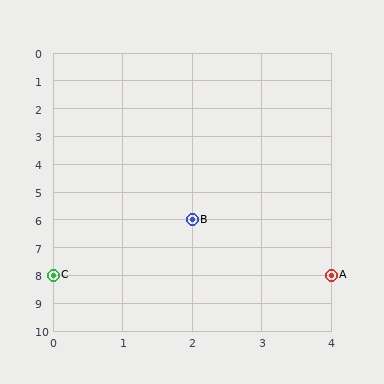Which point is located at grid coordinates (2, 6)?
Point B is at (2, 6).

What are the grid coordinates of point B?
Point B is at grid coordinates (2, 6).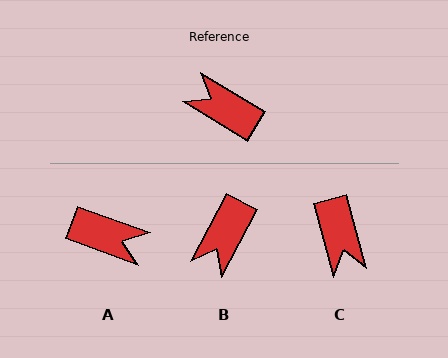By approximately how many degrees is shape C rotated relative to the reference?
Approximately 136 degrees counter-clockwise.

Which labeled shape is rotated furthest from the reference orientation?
A, about 169 degrees away.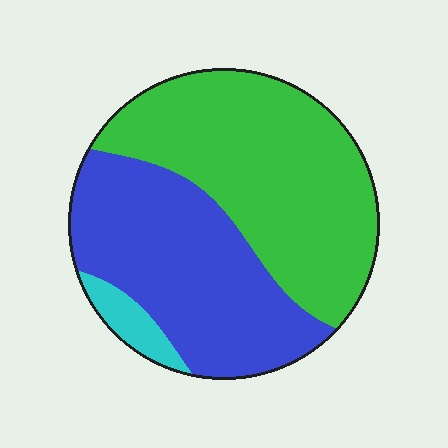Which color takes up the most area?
Green, at roughly 50%.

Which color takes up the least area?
Cyan, at roughly 5%.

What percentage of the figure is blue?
Blue takes up about two fifths (2/5) of the figure.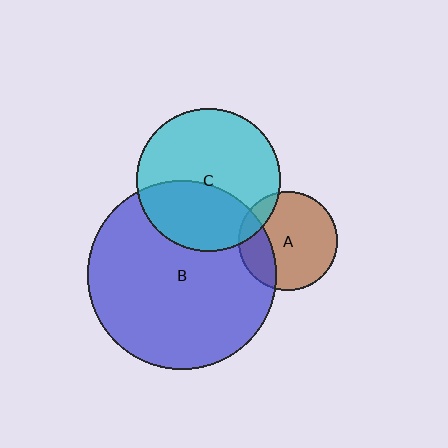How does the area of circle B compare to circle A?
Approximately 3.7 times.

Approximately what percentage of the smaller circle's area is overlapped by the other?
Approximately 10%.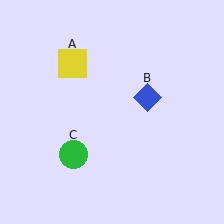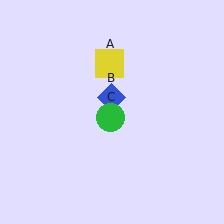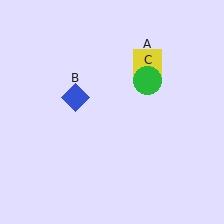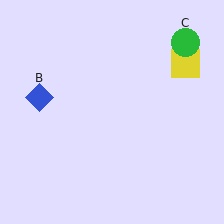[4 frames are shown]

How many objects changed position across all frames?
3 objects changed position: yellow square (object A), blue diamond (object B), green circle (object C).